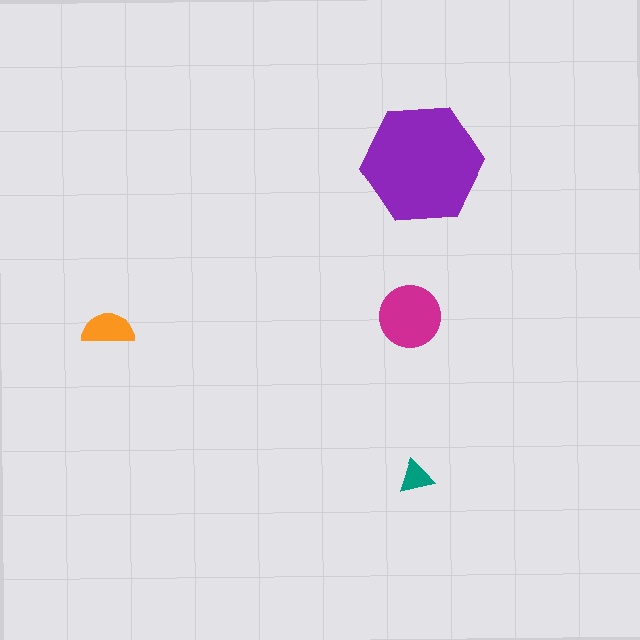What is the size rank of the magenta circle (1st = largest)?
2nd.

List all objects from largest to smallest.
The purple hexagon, the magenta circle, the orange semicircle, the teal triangle.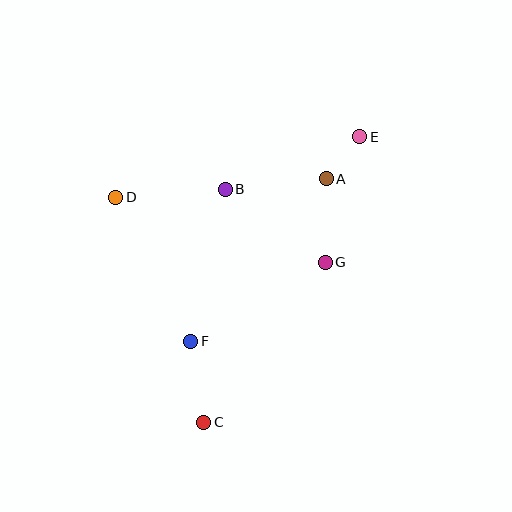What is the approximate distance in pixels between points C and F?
The distance between C and F is approximately 82 pixels.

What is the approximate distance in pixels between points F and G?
The distance between F and G is approximately 156 pixels.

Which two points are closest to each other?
Points A and E are closest to each other.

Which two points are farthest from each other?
Points C and E are farthest from each other.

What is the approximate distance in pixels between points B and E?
The distance between B and E is approximately 145 pixels.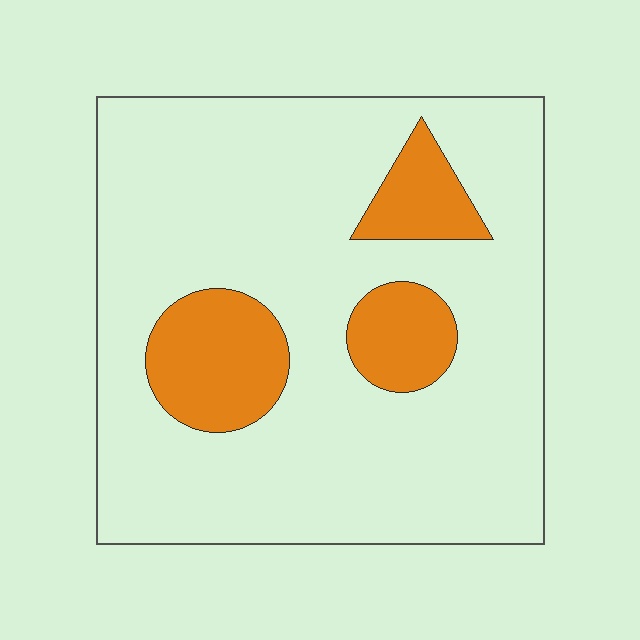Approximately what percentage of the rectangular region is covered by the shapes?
Approximately 20%.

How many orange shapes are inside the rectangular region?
3.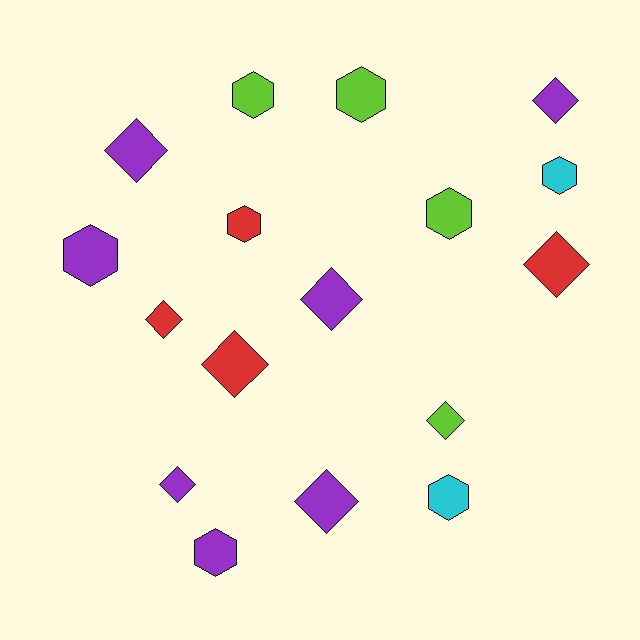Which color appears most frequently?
Purple, with 7 objects.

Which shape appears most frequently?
Diamond, with 9 objects.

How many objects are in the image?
There are 17 objects.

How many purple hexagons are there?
There are 2 purple hexagons.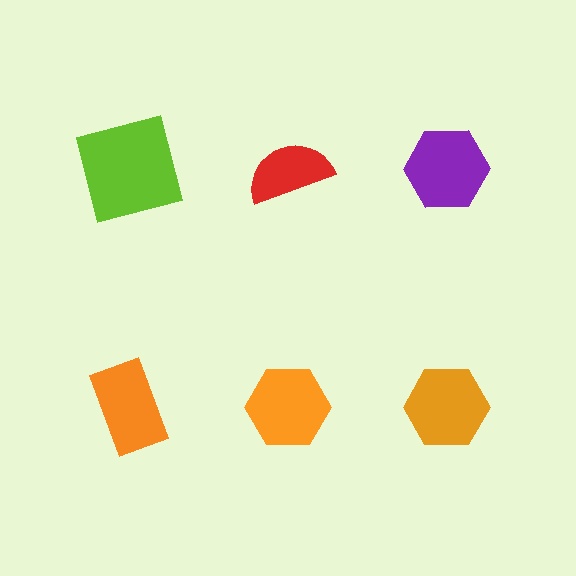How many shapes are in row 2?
3 shapes.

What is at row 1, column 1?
A lime square.